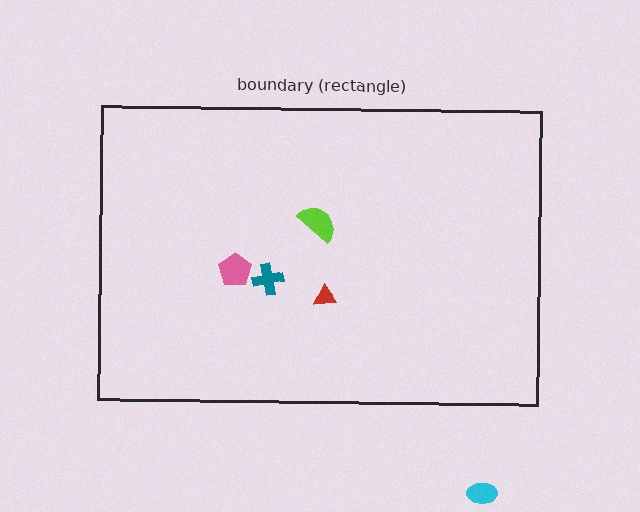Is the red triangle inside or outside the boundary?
Inside.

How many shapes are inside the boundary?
4 inside, 1 outside.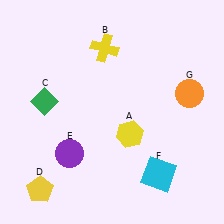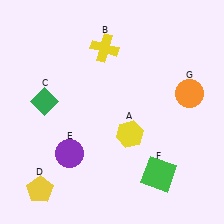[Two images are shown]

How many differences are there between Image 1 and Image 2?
There is 1 difference between the two images.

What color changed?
The square (F) changed from cyan in Image 1 to green in Image 2.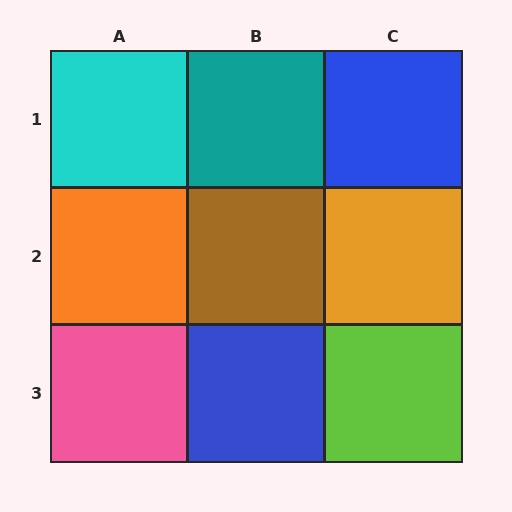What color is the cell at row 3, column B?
Blue.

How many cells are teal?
1 cell is teal.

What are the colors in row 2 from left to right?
Orange, brown, orange.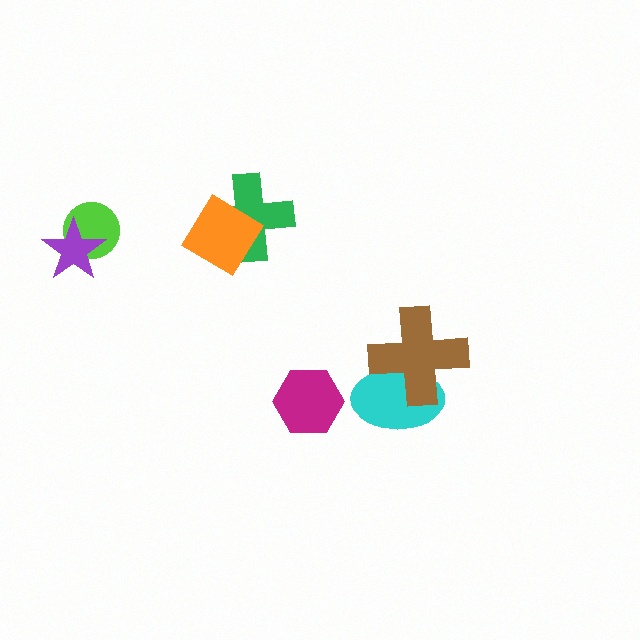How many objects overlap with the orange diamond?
1 object overlaps with the orange diamond.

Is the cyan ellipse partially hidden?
Yes, it is partially covered by another shape.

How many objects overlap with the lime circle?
1 object overlaps with the lime circle.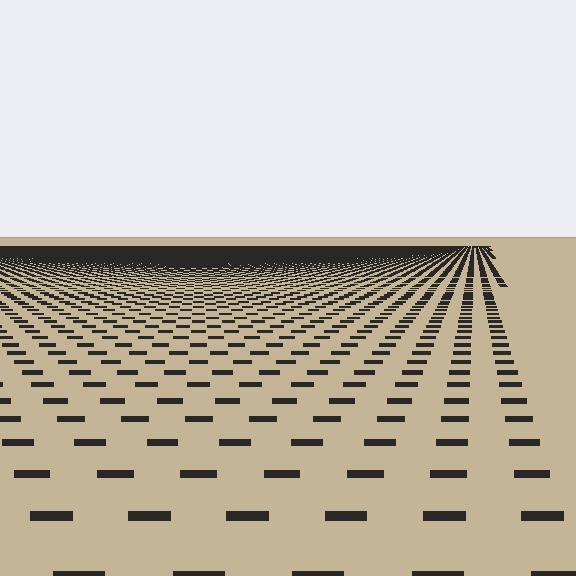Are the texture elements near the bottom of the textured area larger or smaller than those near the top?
Larger. Near the bottom, elements are closer to the viewer and appear at a bigger on-screen size.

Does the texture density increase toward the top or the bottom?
Density increases toward the top.